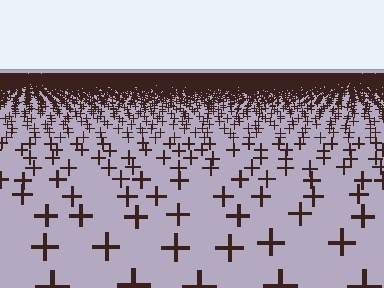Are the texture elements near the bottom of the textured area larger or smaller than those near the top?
Larger. Near the bottom, elements are closer to the viewer and appear at a bigger on-screen size.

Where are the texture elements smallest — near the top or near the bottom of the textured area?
Near the top.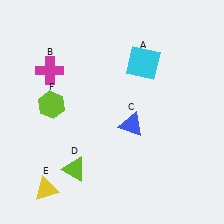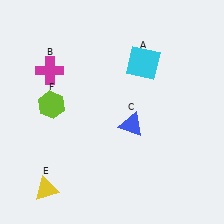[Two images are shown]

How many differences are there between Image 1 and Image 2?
There is 1 difference between the two images.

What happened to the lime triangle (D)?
The lime triangle (D) was removed in Image 2. It was in the bottom-left area of Image 1.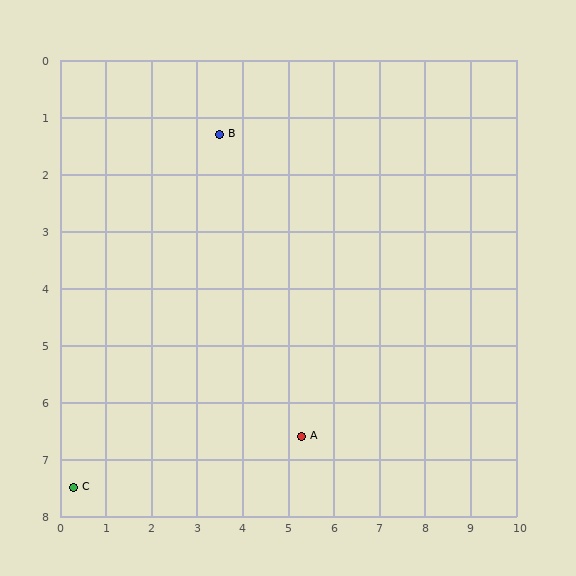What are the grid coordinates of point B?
Point B is at approximately (3.5, 1.3).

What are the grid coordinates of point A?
Point A is at approximately (5.3, 6.6).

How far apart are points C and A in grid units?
Points C and A are about 5.1 grid units apart.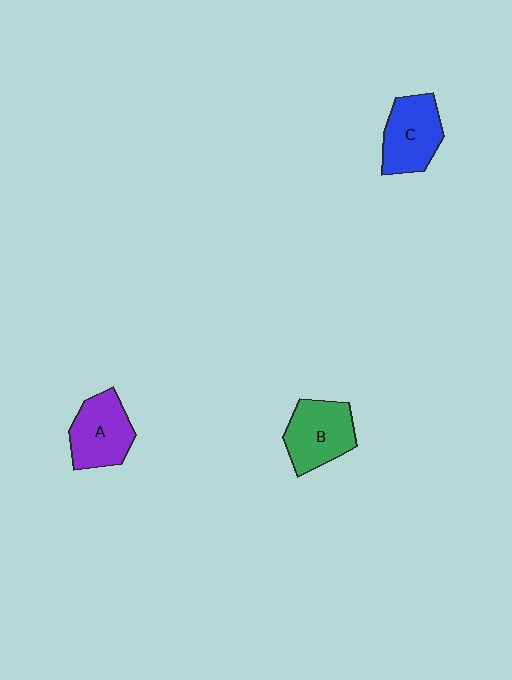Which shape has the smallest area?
Shape A (purple).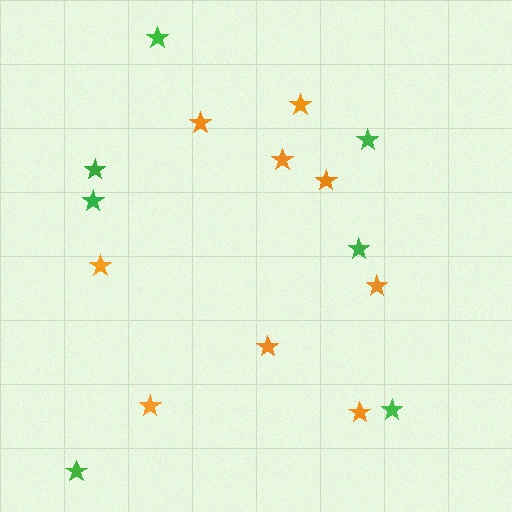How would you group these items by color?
There are 2 groups: one group of green stars (7) and one group of orange stars (9).